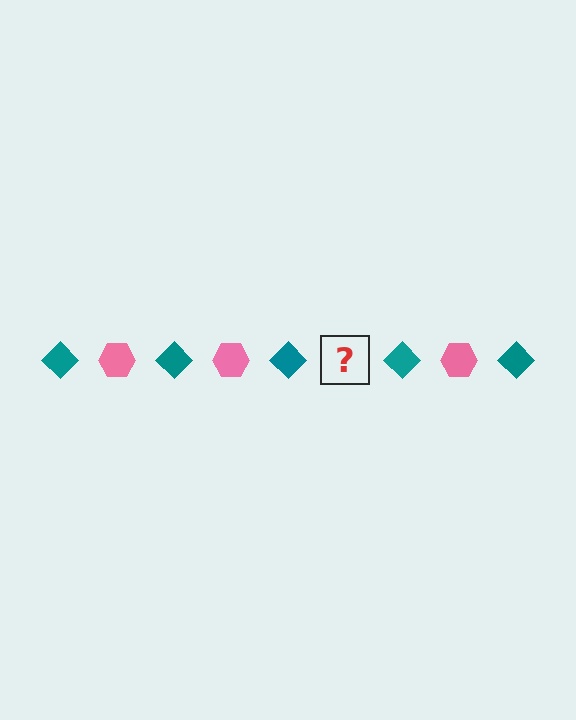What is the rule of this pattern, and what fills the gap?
The rule is that the pattern alternates between teal diamond and pink hexagon. The gap should be filled with a pink hexagon.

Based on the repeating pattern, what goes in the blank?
The blank should be a pink hexagon.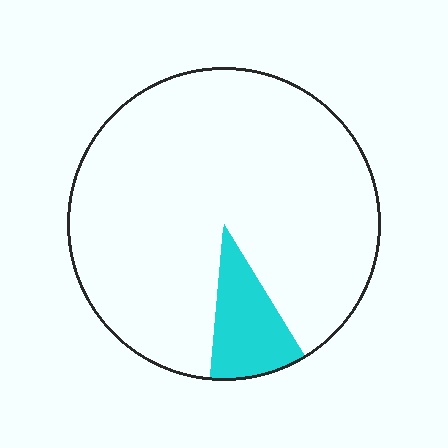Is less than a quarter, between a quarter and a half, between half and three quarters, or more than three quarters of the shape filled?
Less than a quarter.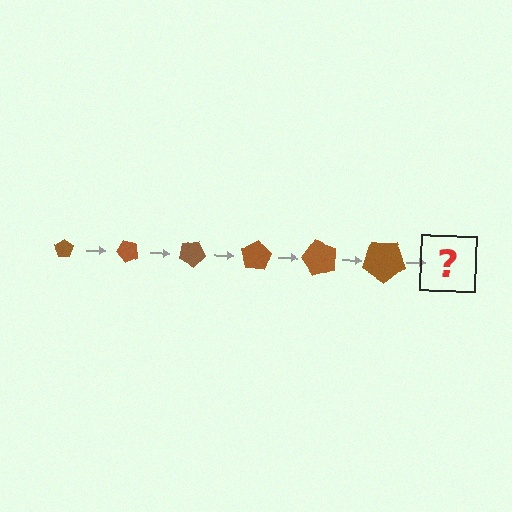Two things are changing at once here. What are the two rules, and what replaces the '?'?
The two rules are that the pentagon grows larger each step and it rotates 50 degrees each step. The '?' should be a pentagon, larger than the previous one and rotated 300 degrees from the start.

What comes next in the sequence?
The next element should be a pentagon, larger than the previous one and rotated 300 degrees from the start.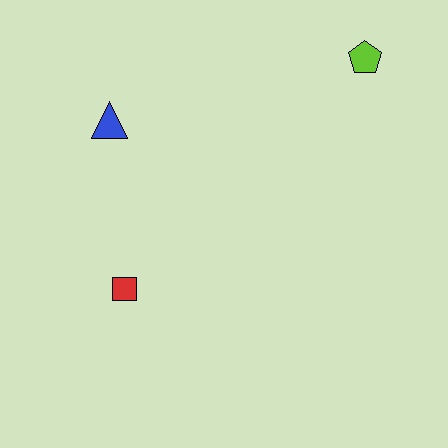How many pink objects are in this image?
There are no pink objects.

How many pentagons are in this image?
There is 1 pentagon.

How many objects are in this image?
There are 3 objects.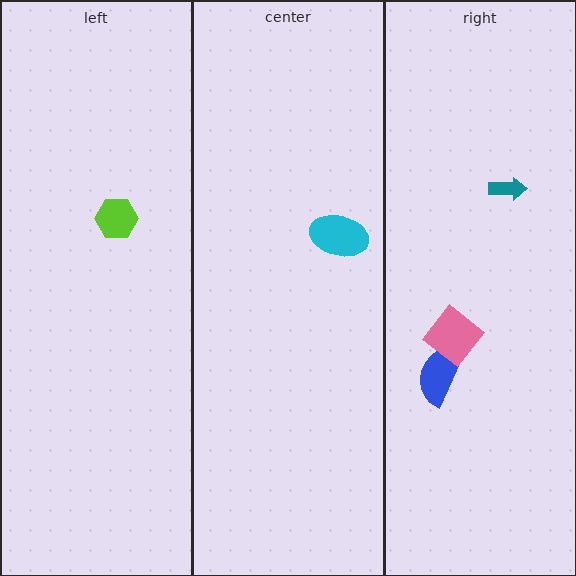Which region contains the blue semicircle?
The right region.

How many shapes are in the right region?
3.